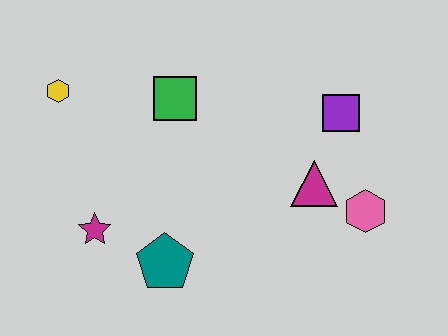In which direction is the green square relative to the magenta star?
The green square is above the magenta star.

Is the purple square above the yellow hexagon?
No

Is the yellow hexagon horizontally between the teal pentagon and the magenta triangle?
No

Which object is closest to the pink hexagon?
The magenta triangle is closest to the pink hexagon.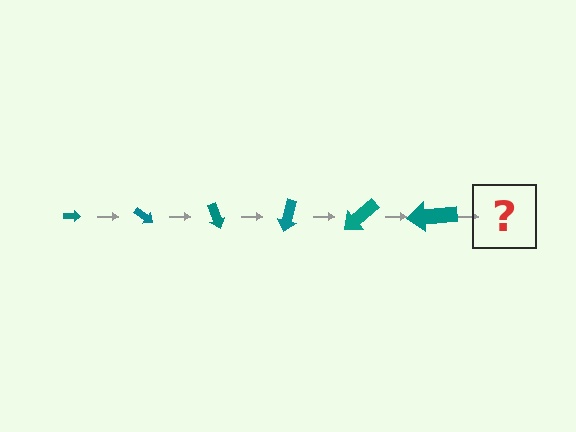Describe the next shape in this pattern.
It should be an arrow, larger than the previous one and rotated 210 degrees from the start.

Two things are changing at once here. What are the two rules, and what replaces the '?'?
The two rules are that the arrow grows larger each step and it rotates 35 degrees each step. The '?' should be an arrow, larger than the previous one and rotated 210 degrees from the start.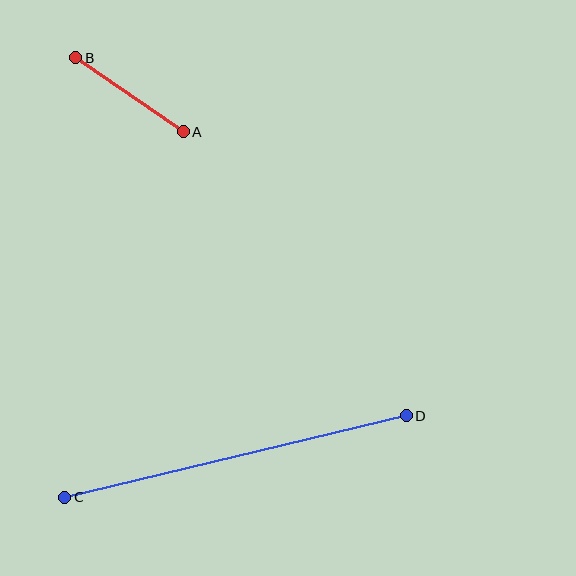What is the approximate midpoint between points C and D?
The midpoint is at approximately (235, 457) pixels.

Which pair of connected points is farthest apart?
Points C and D are farthest apart.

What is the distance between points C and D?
The distance is approximately 351 pixels.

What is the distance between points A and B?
The distance is approximately 131 pixels.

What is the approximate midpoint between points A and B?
The midpoint is at approximately (129, 95) pixels.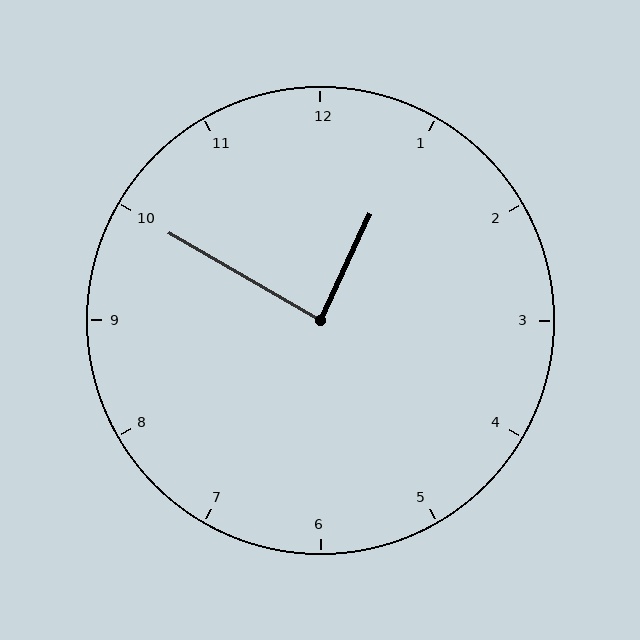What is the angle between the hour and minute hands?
Approximately 85 degrees.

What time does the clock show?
12:50.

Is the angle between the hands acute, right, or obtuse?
It is right.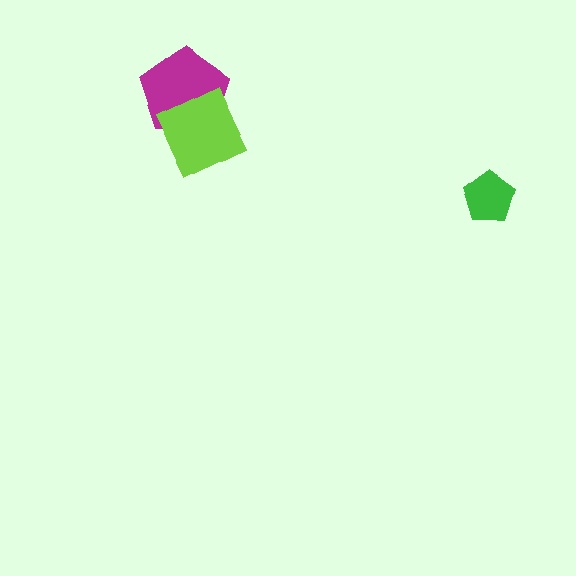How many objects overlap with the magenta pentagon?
1 object overlaps with the magenta pentagon.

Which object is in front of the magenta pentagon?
The lime diamond is in front of the magenta pentagon.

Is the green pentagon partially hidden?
No, no other shape covers it.